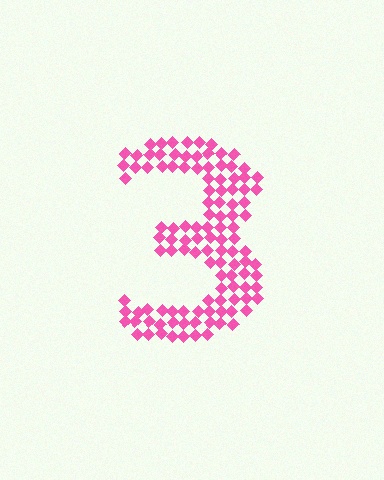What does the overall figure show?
The overall figure shows the digit 3.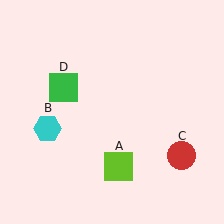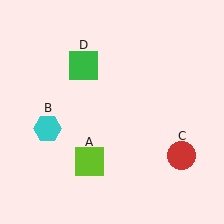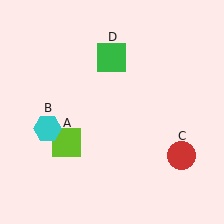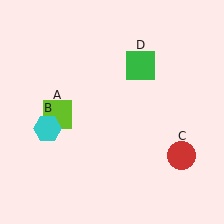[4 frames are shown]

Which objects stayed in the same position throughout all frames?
Cyan hexagon (object B) and red circle (object C) remained stationary.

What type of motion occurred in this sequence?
The lime square (object A), green square (object D) rotated clockwise around the center of the scene.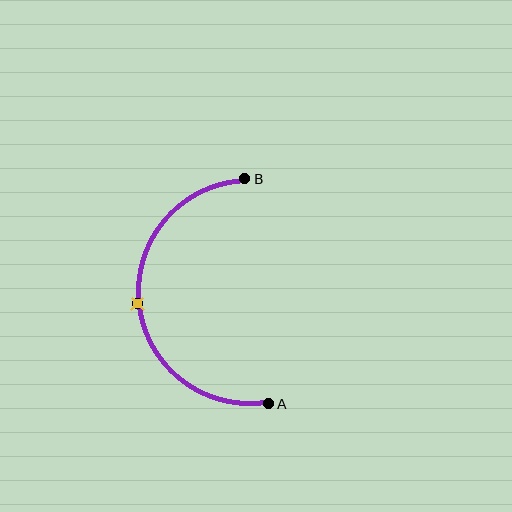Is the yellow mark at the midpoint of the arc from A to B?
Yes. The yellow mark lies on the arc at equal arc-length from both A and B — it is the arc midpoint.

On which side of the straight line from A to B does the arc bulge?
The arc bulges to the left of the straight line connecting A and B.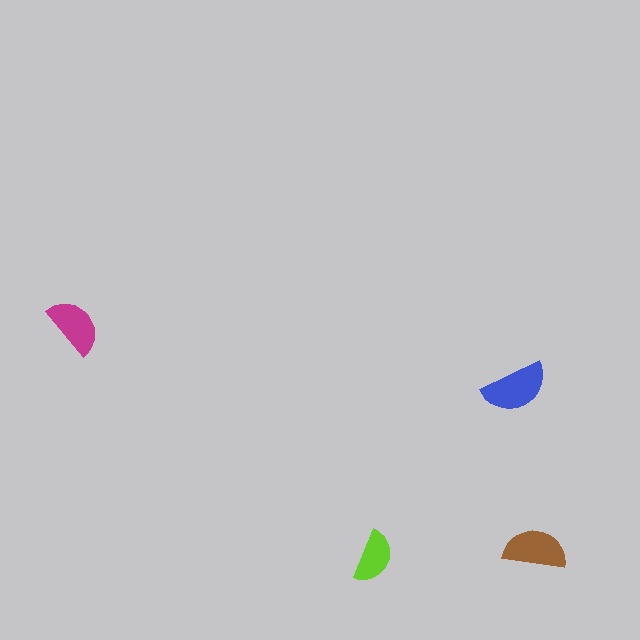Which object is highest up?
The magenta semicircle is topmost.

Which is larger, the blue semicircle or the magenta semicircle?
The blue one.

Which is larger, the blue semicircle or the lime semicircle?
The blue one.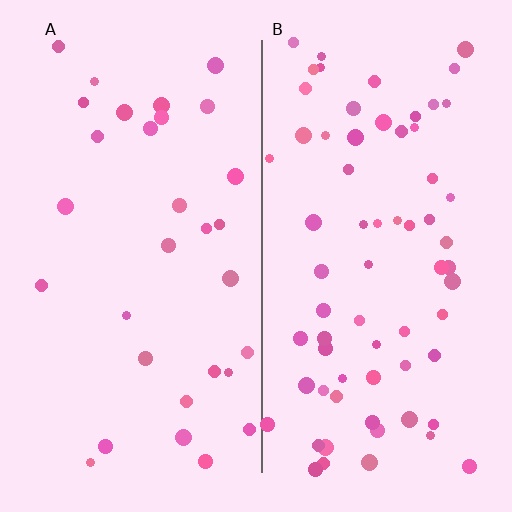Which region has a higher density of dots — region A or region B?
B (the right).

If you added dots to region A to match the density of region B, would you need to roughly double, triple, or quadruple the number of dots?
Approximately double.